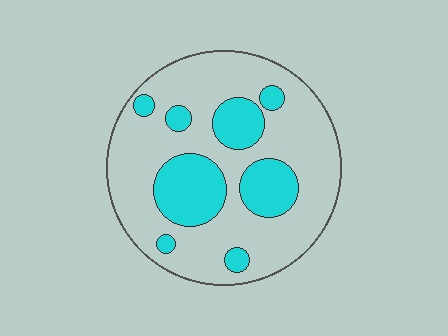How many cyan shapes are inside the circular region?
8.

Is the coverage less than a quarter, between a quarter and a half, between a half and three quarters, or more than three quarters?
Between a quarter and a half.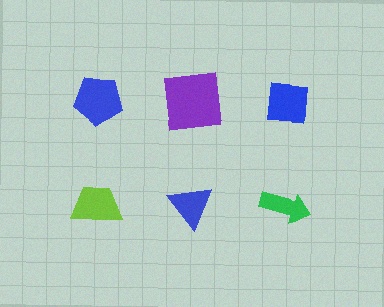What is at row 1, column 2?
A purple square.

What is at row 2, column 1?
A lime trapezoid.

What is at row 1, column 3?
A blue square.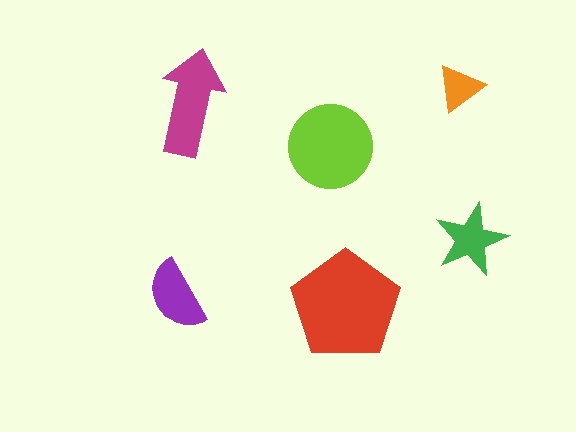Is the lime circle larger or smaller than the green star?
Larger.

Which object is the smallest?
The orange triangle.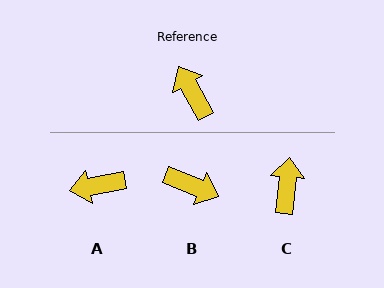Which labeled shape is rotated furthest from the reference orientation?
B, about 141 degrees away.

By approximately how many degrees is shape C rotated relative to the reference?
Approximately 35 degrees clockwise.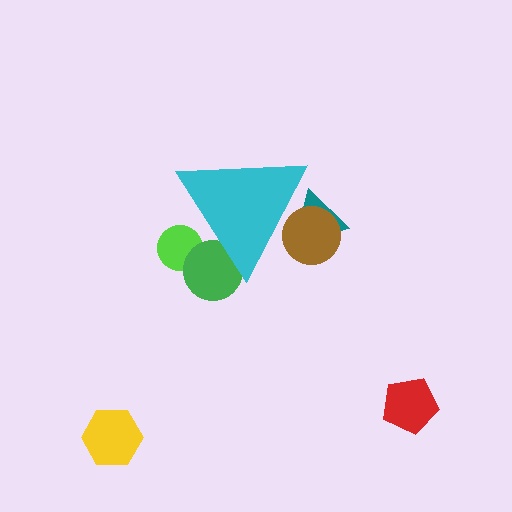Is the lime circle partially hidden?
Yes, the lime circle is partially hidden behind the cyan triangle.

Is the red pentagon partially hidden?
No, the red pentagon is fully visible.